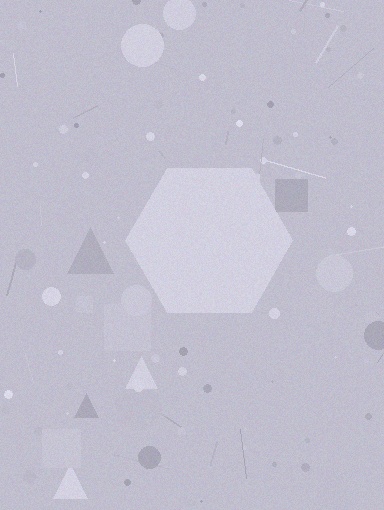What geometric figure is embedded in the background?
A hexagon is embedded in the background.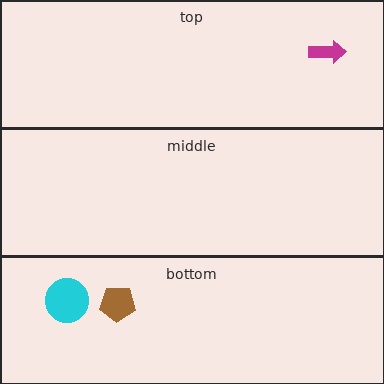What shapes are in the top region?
The magenta arrow.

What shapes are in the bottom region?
The cyan circle, the brown pentagon.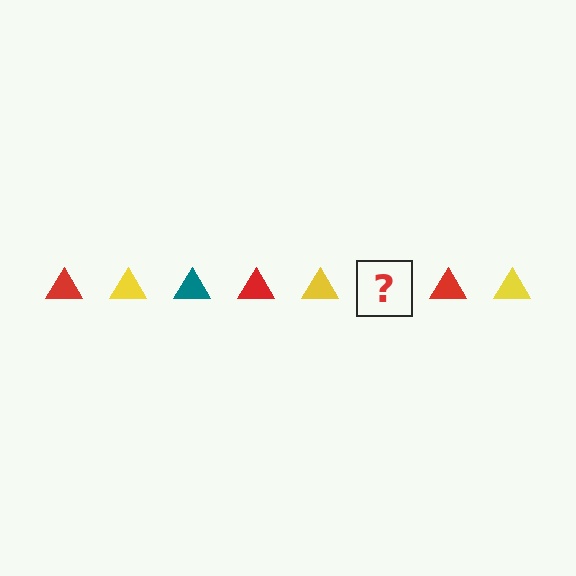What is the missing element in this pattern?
The missing element is a teal triangle.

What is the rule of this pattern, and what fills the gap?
The rule is that the pattern cycles through red, yellow, teal triangles. The gap should be filled with a teal triangle.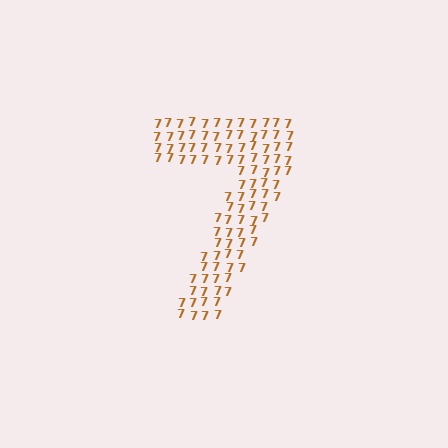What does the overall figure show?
The overall figure shows the digit 7.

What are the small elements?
The small elements are digit 7's.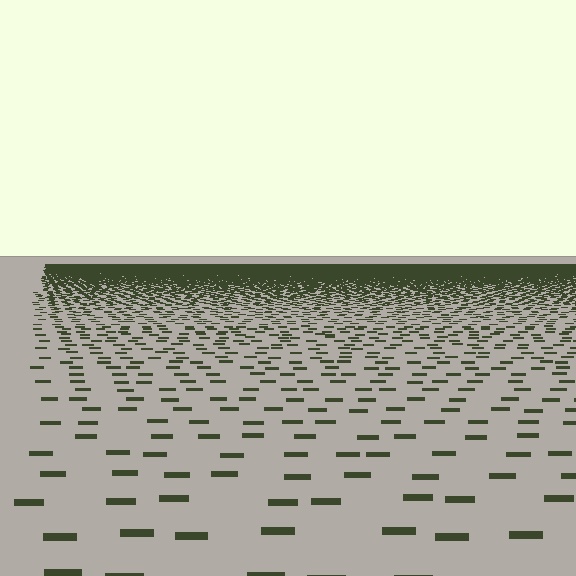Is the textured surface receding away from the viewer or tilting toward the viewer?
The surface is receding away from the viewer. Texture elements get smaller and denser toward the top.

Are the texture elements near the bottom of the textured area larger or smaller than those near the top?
Larger. Near the bottom, elements are closer to the viewer and appear at a bigger on-screen size.